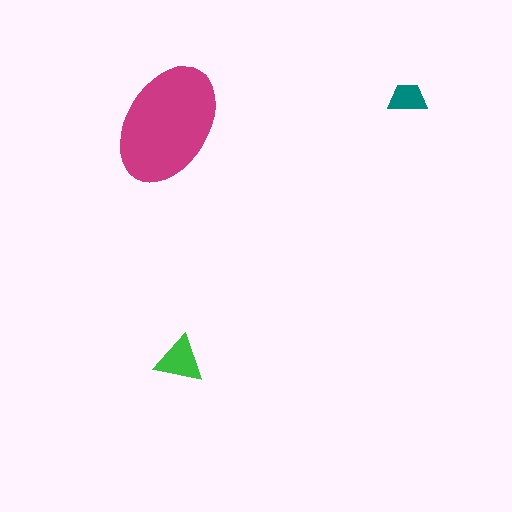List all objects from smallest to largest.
The teal trapezoid, the green triangle, the magenta ellipse.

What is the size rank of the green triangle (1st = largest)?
2nd.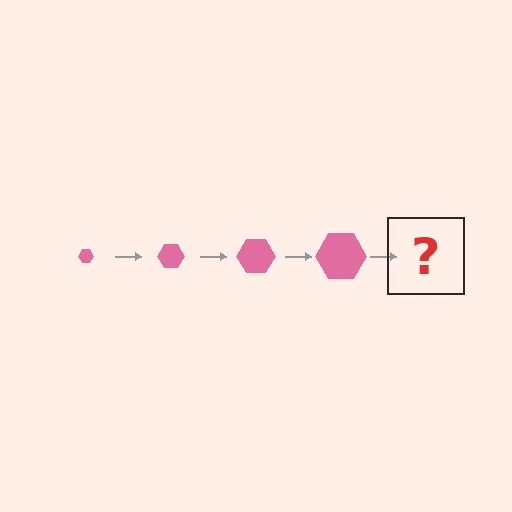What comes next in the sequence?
The next element should be a pink hexagon, larger than the previous one.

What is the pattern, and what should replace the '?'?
The pattern is that the hexagon gets progressively larger each step. The '?' should be a pink hexagon, larger than the previous one.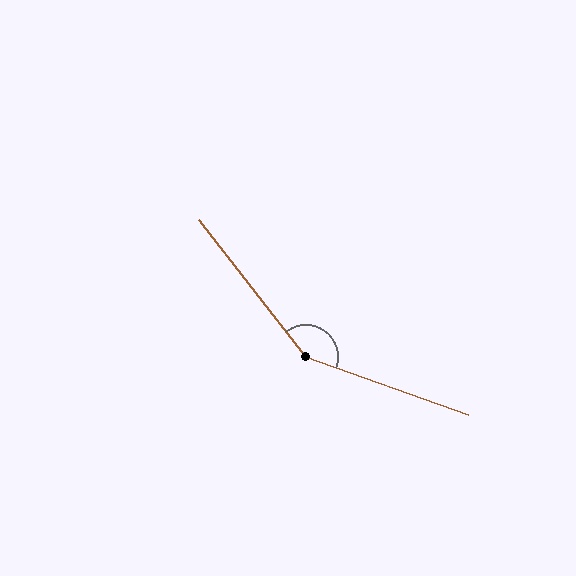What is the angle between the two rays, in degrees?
Approximately 147 degrees.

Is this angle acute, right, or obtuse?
It is obtuse.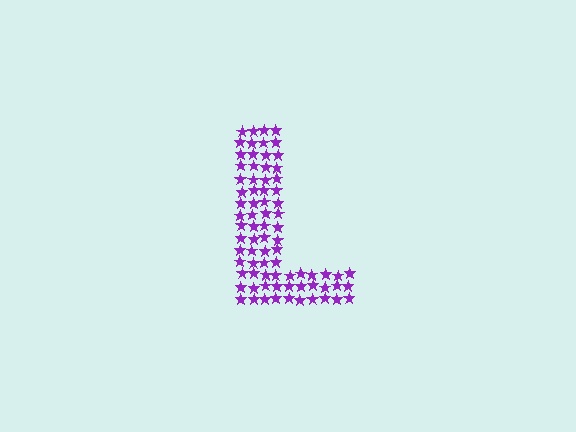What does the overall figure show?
The overall figure shows the letter L.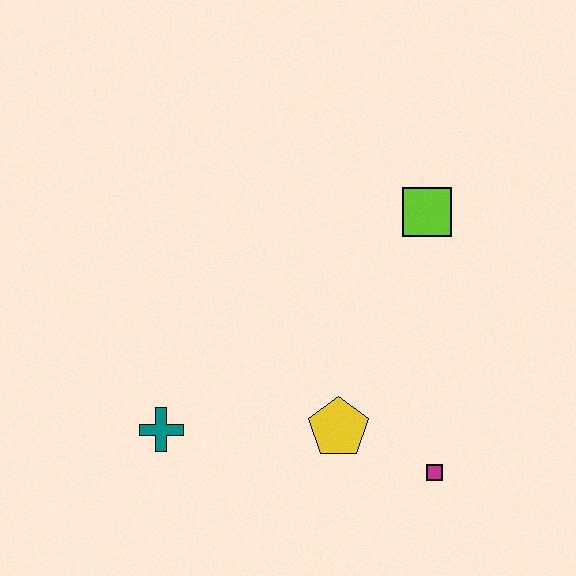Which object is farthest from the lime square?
The teal cross is farthest from the lime square.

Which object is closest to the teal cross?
The yellow pentagon is closest to the teal cross.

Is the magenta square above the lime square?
No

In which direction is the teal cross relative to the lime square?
The teal cross is to the left of the lime square.